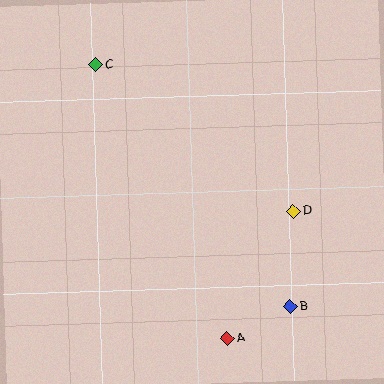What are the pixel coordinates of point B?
Point B is at (290, 306).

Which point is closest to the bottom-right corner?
Point B is closest to the bottom-right corner.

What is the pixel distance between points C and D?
The distance between C and D is 246 pixels.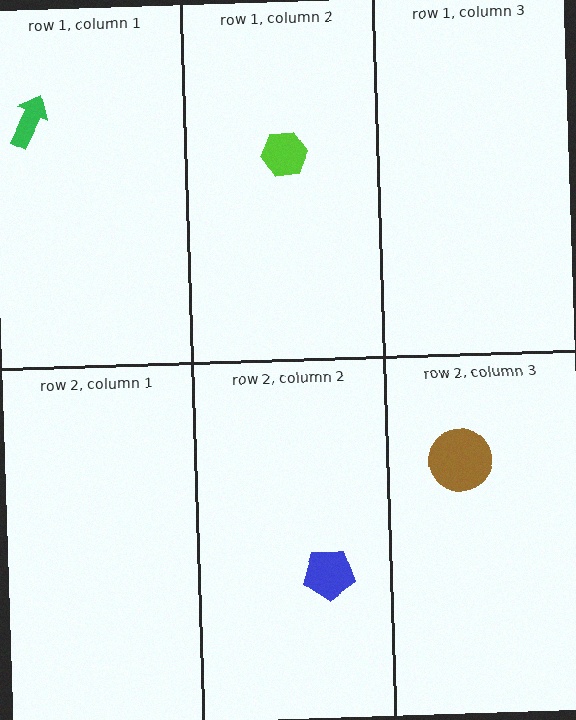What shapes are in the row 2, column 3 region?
The brown circle.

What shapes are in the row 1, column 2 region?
The lime hexagon.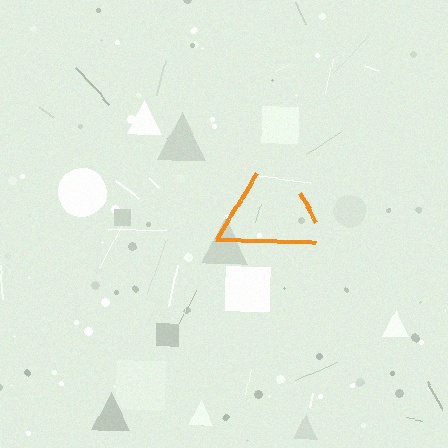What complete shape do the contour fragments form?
The contour fragments form a triangle.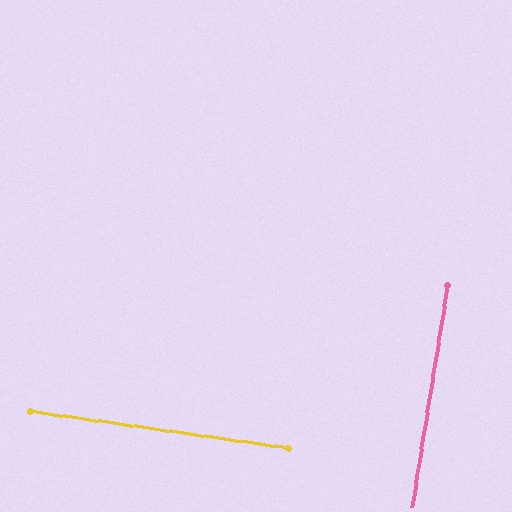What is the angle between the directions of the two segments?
Approximately 89 degrees.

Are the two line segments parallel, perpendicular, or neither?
Perpendicular — they meet at approximately 89°.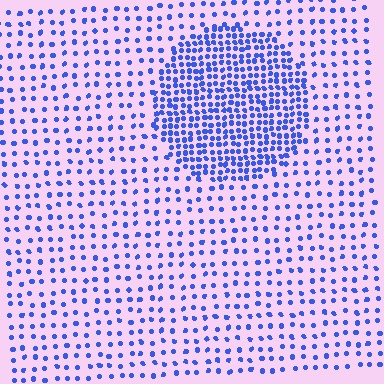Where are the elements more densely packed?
The elements are more densely packed inside the circle boundary.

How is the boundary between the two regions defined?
The boundary is defined by a change in element density (approximately 2.5x ratio). All elements are the same color, size, and shape.